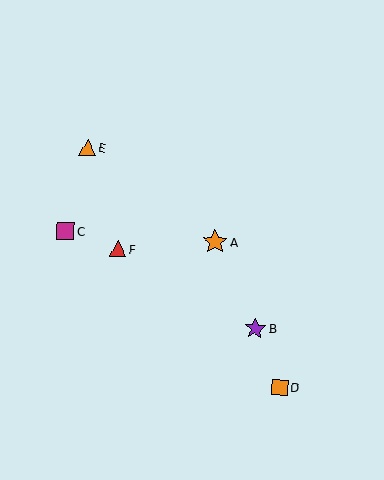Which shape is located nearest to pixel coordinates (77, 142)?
The orange triangle (labeled E) at (88, 148) is nearest to that location.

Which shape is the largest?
The orange star (labeled A) is the largest.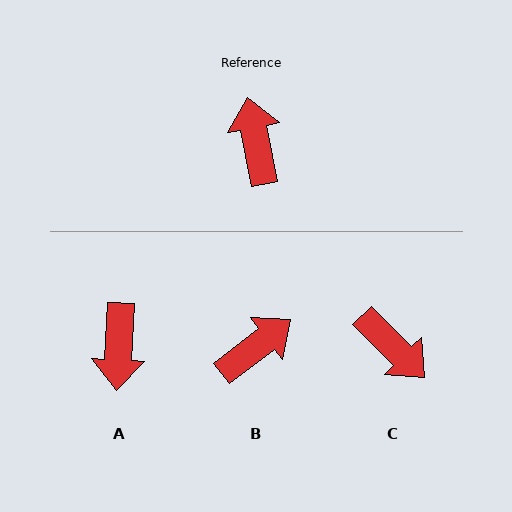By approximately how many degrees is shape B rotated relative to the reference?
Approximately 64 degrees clockwise.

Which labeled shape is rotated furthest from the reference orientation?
A, about 166 degrees away.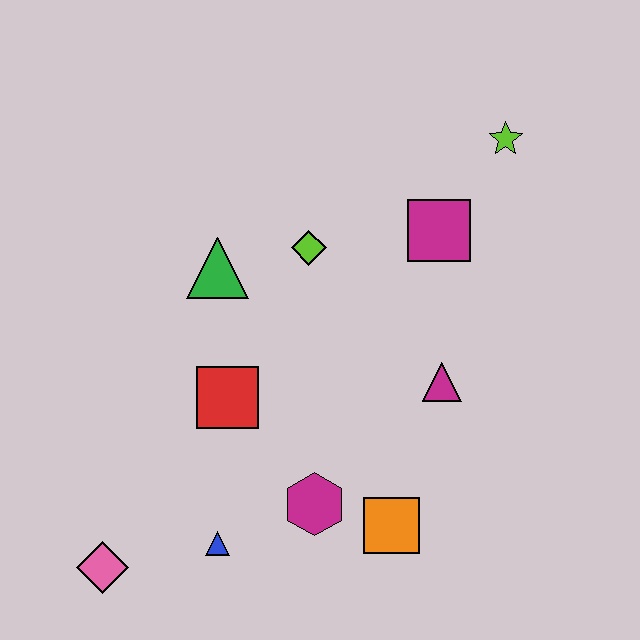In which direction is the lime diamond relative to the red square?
The lime diamond is above the red square.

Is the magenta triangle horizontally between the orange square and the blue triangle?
No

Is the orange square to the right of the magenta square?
No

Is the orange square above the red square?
No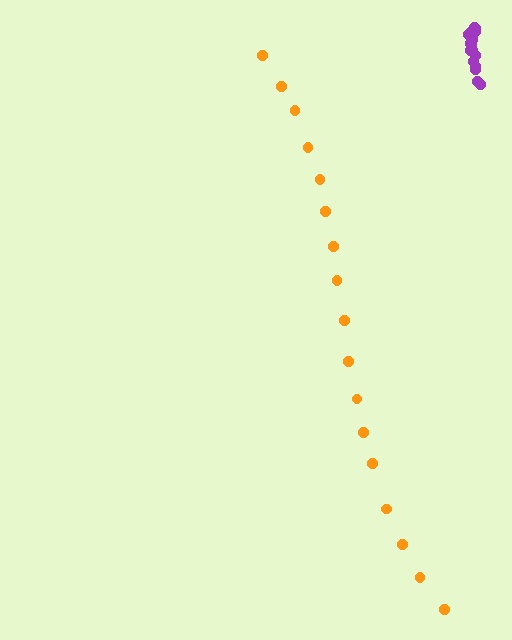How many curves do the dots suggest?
There are 2 distinct paths.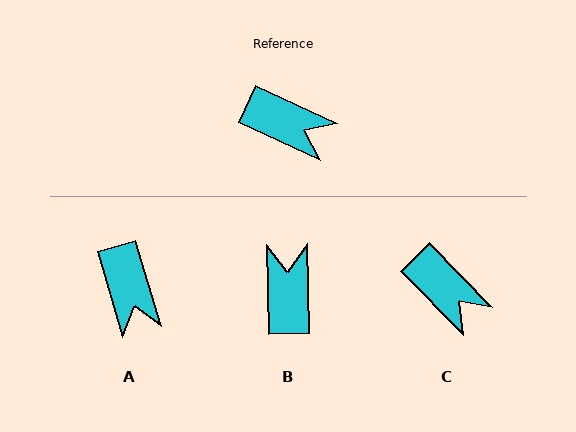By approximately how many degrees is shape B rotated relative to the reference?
Approximately 116 degrees counter-clockwise.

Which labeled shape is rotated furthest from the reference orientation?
B, about 116 degrees away.